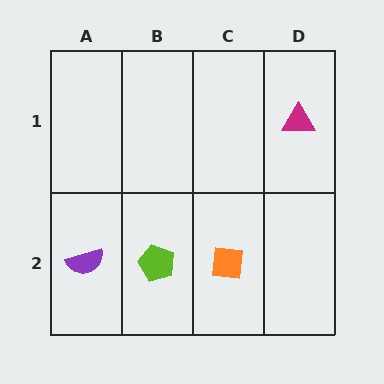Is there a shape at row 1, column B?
No, that cell is empty.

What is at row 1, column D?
A magenta triangle.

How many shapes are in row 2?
3 shapes.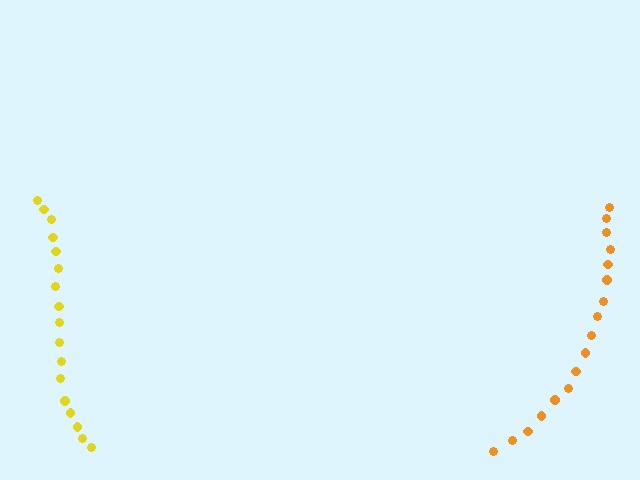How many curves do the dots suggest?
There are 2 distinct paths.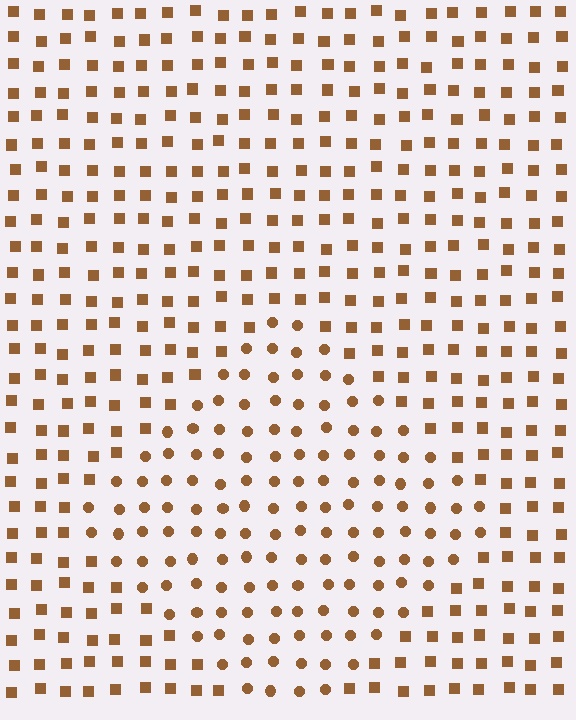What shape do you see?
I see a diamond.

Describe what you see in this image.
The image is filled with small brown elements arranged in a uniform grid. A diamond-shaped region contains circles, while the surrounding area contains squares. The boundary is defined purely by the change in element shape.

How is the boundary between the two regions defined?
The boundary is defined by a change in element shape: circles inside vs. squares outside. All elements share the same color and spacing.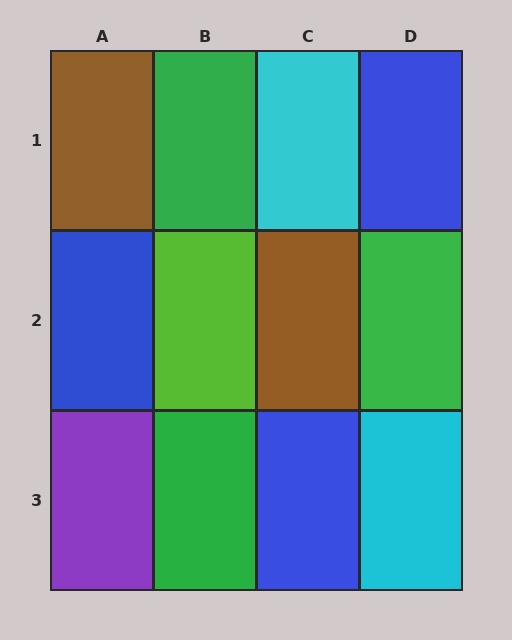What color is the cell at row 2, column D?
Green.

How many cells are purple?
1 cell is purple.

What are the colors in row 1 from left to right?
Brown, green, cyan, blue.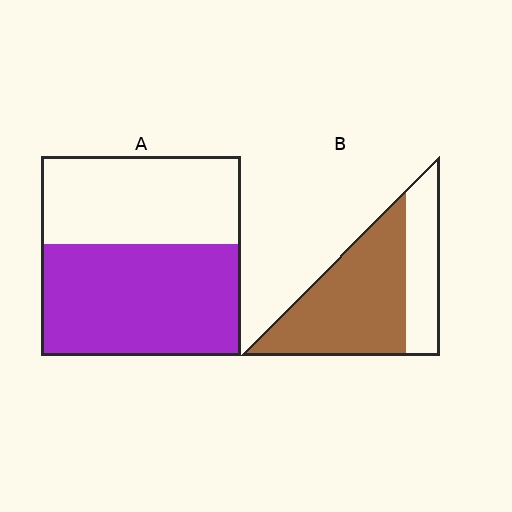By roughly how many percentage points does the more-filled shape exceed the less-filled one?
By roughly 15 percentage points (B over A).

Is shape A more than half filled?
Yes.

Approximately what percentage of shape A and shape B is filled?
A is approximately 55% and B is approximately 70%.